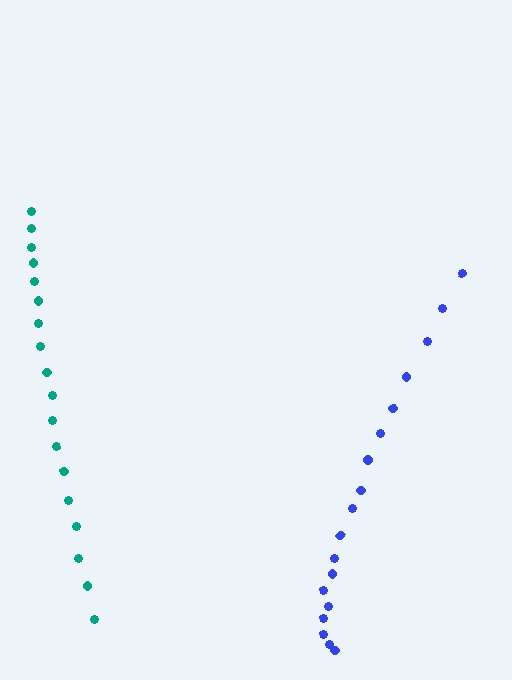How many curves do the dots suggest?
There are 2 distinct paths.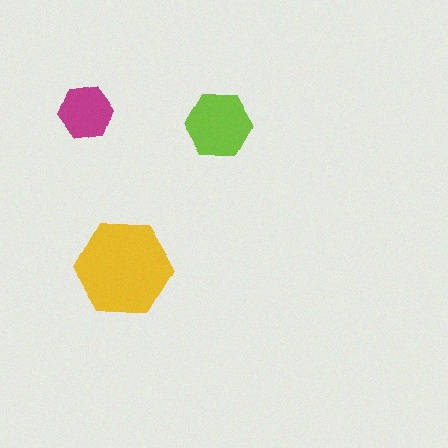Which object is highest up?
The magenta hexagon is topmost.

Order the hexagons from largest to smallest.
the yellow one, the lime one, the magenta one.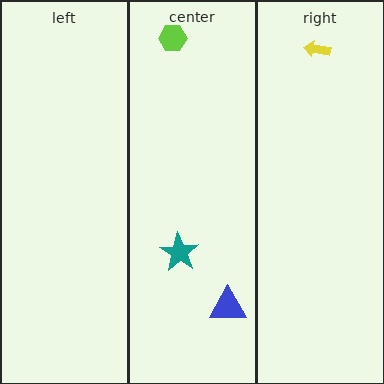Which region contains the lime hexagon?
The center region.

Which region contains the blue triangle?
The center region.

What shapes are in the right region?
The yellow arrow.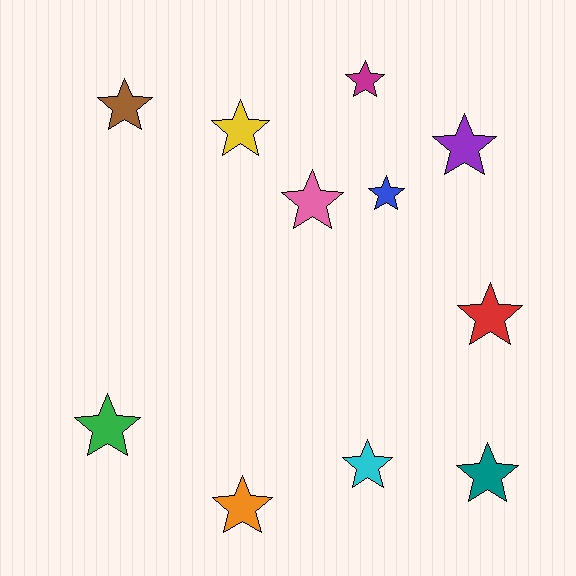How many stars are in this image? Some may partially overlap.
There are 11 stars.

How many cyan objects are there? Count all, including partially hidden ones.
There is 1 cyan object.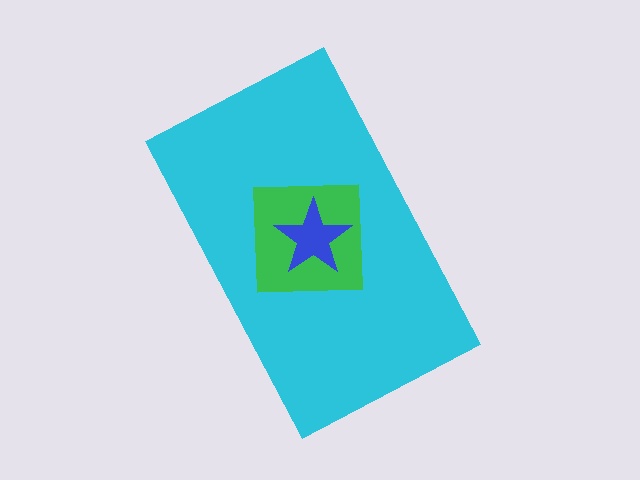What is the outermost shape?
The cyan rectangle.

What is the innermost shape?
The blue star.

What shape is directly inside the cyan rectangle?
The green square.